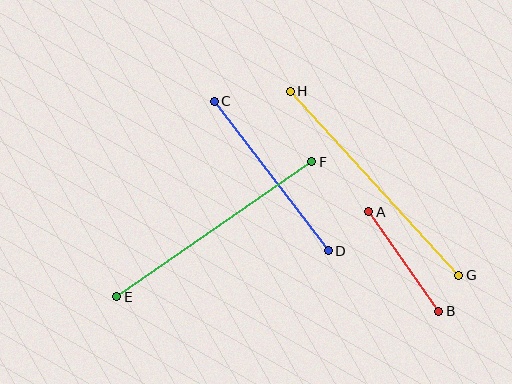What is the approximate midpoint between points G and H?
The midpoint is at approximately (375, 183) pixels.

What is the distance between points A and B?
The distance is approximately 122 pixels.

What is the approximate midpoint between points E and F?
The midpoint is at approximately (214, 229) pixels.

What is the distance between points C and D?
The distance is approximately 188 pixels.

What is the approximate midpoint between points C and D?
The midpoint is at approximately (271, 176) pixels.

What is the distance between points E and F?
The distance is approximately 237 pixels.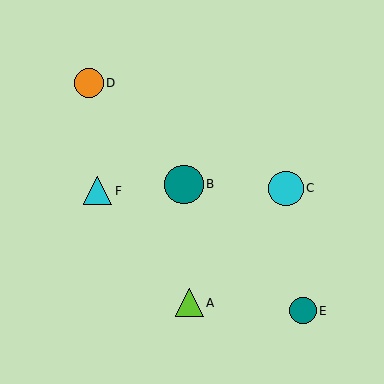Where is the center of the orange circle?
The center of the orange circle is at (89, 83).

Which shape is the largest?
The teal circle (labeled B) is the largest.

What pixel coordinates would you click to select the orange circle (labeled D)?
Click at (89, 83) to select the orange circle D.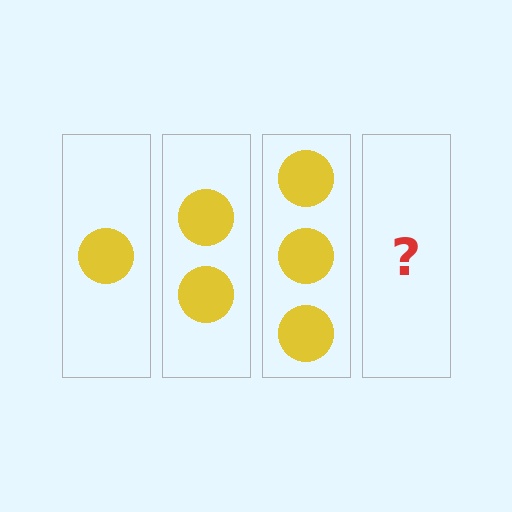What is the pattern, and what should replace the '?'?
The pattern is that each step adds one more circle. The '?' should be 4 circles.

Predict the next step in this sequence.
The next step is 4 circles.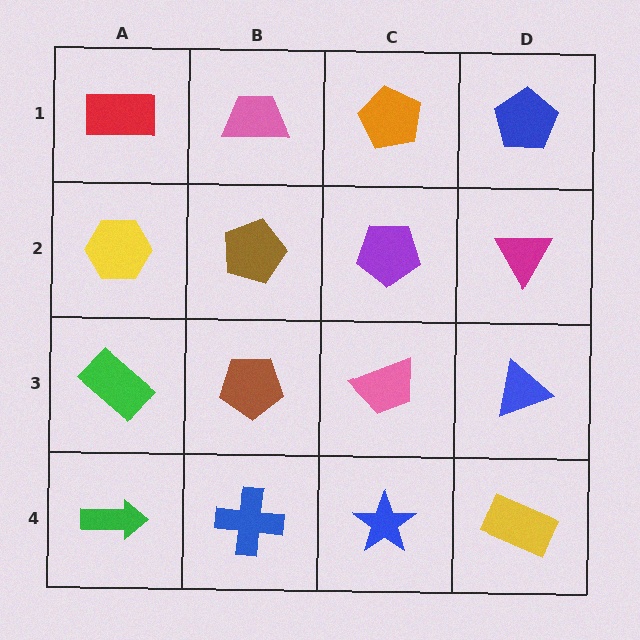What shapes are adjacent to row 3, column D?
A magenta triangle (row 2, column D), a yellow rectangle (row 4, column D), a pink trapezoid (row 3, column C).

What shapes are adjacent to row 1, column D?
A magenta triangle (row 2, column D), an orange pentagon (row 1, column C).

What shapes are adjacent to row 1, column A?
A yellow hexagon (row 2, column A), a pink trapezoid (row 1, column B).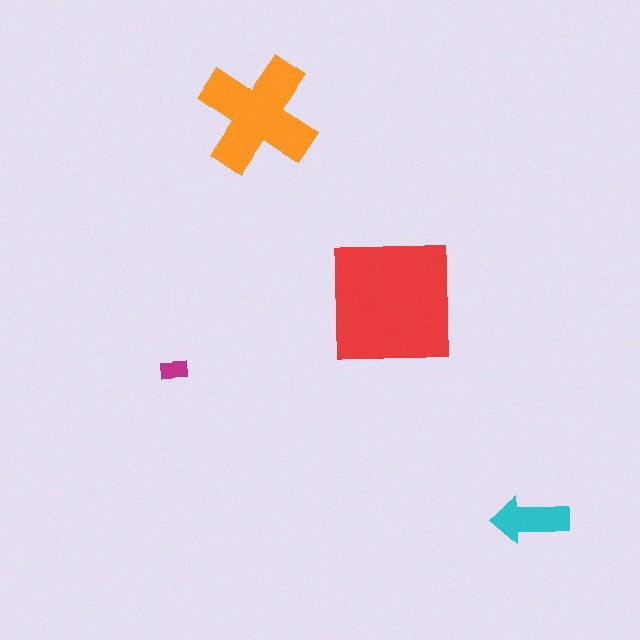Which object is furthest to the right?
The cyan arrow is rightmost.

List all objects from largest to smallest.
The red square, the orange cross, the cyan arrow, the magenta rectangle.